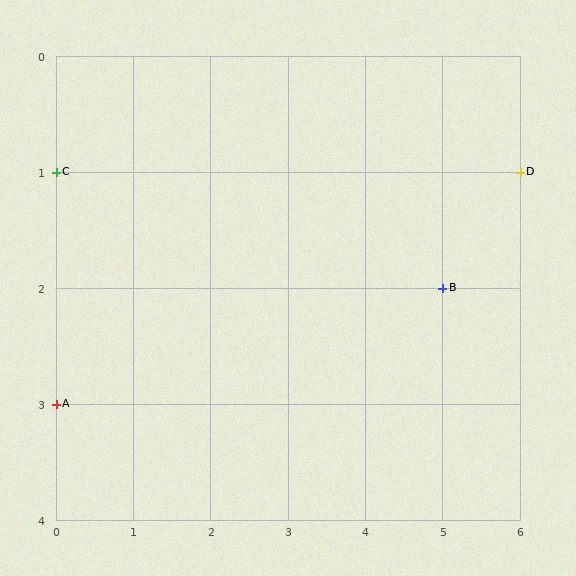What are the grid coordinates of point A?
Point A is at grid coordinates (0, 3).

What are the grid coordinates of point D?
Point D is at grid coordinates (6, 1).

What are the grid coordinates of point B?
Point B is at grid coordinates (5, 2).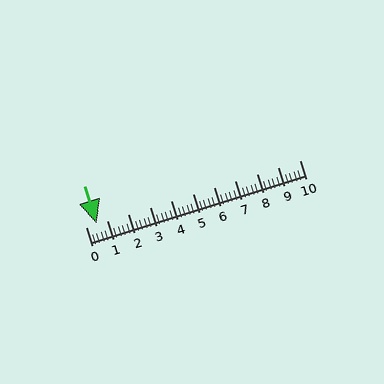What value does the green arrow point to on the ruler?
The green arrow points to approximately 0.5.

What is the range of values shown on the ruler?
The ruler shows values from 0 to 10.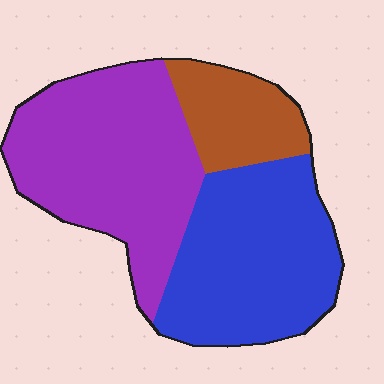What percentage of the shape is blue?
Blue takes up about two fifths (2/5) of the shape.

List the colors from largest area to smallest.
From largest to smallest: purple, blue, brown.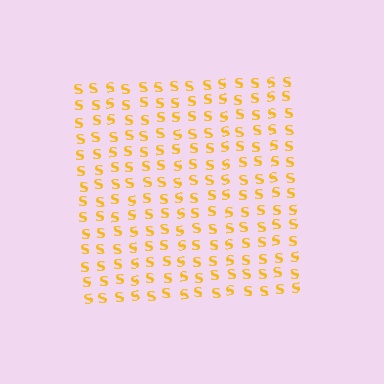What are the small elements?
The small elements are letter S's.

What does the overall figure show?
The overall figure shows a square.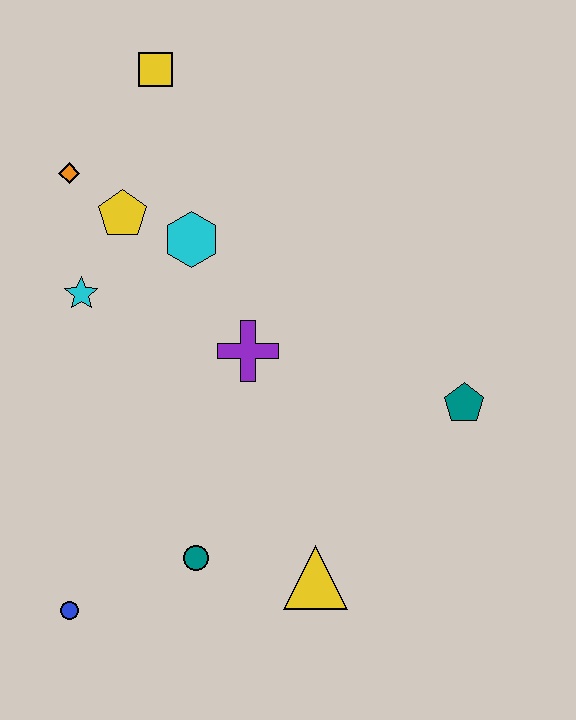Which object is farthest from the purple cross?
The blue circle is farthest from the purple cross.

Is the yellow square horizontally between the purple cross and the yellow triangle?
No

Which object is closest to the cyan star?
The yellow pentagon is closest to the cyan star.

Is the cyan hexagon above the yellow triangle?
Yes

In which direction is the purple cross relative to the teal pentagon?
The purple cross is to the left of the teal pentagon.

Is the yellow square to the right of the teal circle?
No